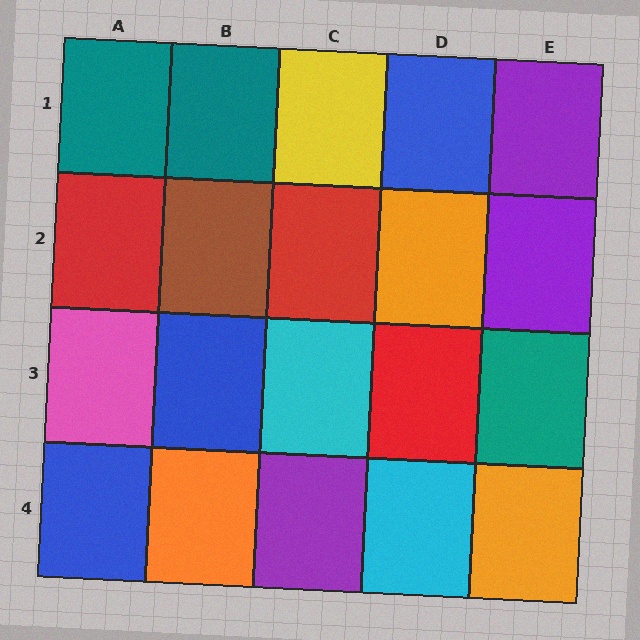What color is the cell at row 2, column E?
Purple.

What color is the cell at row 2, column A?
Red.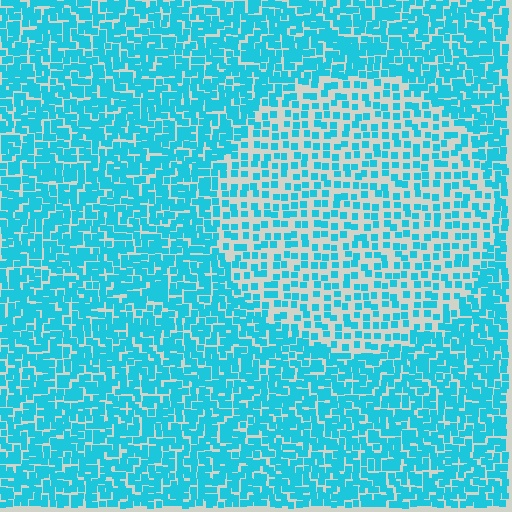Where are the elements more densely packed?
The elements are more densely packed outside the circle boundary.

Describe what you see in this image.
The image contains small cyan elements arranged at two different densities. A circle-shaped region is visible where the elements are less densely packed than the surrounding area.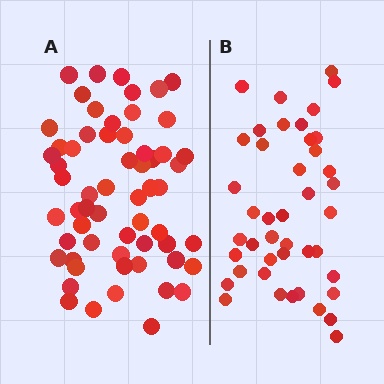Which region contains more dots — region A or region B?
Region A (the left region) has more dots.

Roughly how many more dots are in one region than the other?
Region A has approximately 15 more dots than region B.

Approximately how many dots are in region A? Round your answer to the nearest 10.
About 60 dots.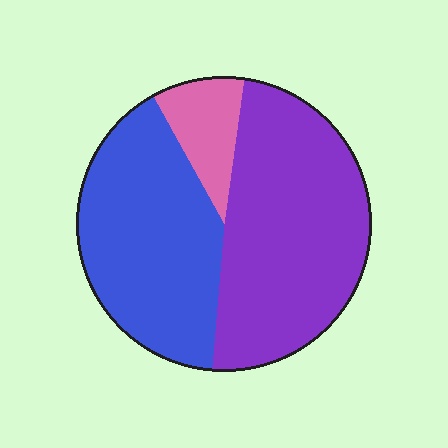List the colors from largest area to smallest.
From largest to smallest: purple, blue, pink.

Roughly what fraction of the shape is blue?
Blue covers 41% of the shape.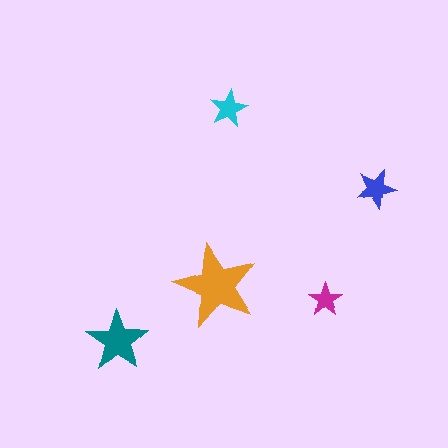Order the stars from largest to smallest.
the orange one, the teal one, the blue one, the cyan one, the magenta one.